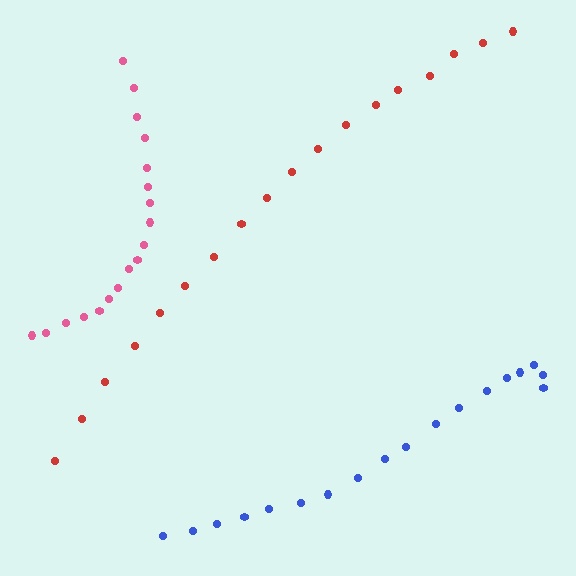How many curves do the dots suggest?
There are 3 distinct paths.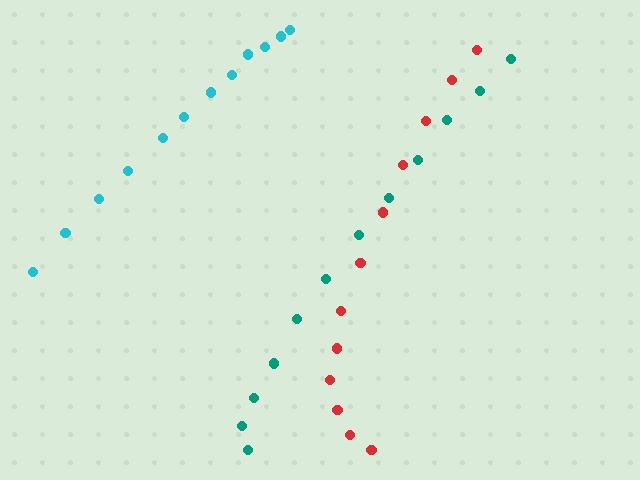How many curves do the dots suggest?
There are 3 distinct paths.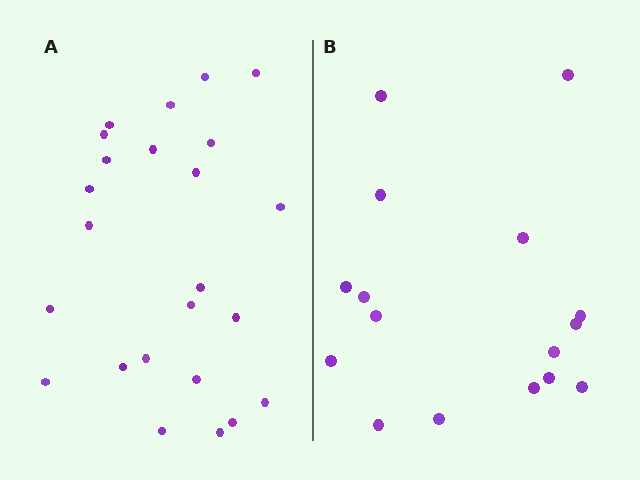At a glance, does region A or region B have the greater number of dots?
Region A (the left region) has more dots.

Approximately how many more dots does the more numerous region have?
Region A has roughly 8 or so more dots than region B.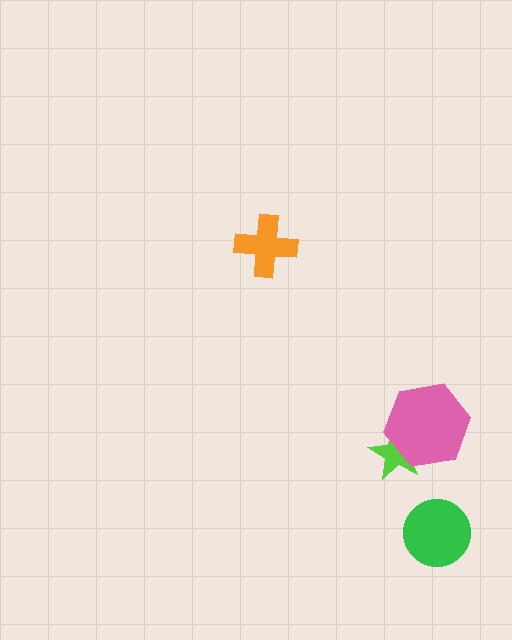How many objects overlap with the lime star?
1 object overlaps with the lime star.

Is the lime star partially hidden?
Yes, it is partially covered by another shape.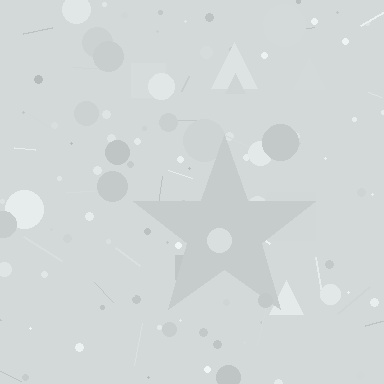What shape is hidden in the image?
A star is hidden in the image.